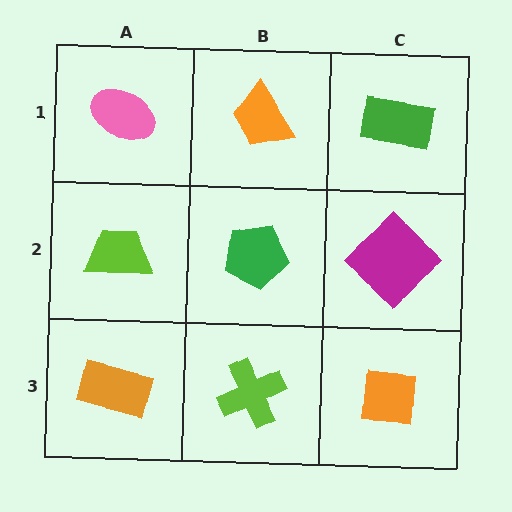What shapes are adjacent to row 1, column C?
A magenta diamond (row 2, column C), an orange trapezoid (row 1, column B).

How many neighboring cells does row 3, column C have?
2.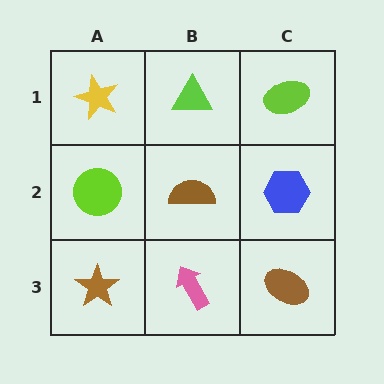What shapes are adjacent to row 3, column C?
A blue hexagon (row 2, column C), a pink arrow (row 3, column B).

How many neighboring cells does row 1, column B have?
3.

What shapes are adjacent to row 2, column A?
A yellow star (row 1, column A), a brown star (row 3, column A), a brown semicircle (row 2, column B).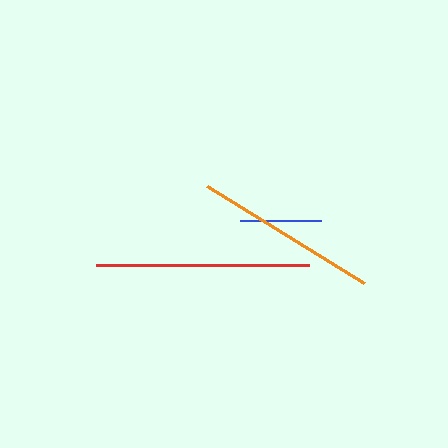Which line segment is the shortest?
The blue line is the shortest at approximately 81 pixels.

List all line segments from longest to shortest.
From longest to shortest: red, orange, blue.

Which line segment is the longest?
The red line is the longest at approximately 213 pixels.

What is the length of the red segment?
The red segment is approximately 213 pixels long.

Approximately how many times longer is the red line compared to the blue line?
The red line is approximately 2.6 times the length of the blue line.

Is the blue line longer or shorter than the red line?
The red line is longer than the blue line.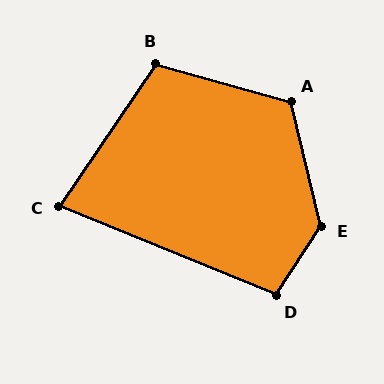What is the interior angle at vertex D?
Approximately 101 degrees (obtuse).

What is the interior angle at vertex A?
Approximately 120 degrees (obtuse).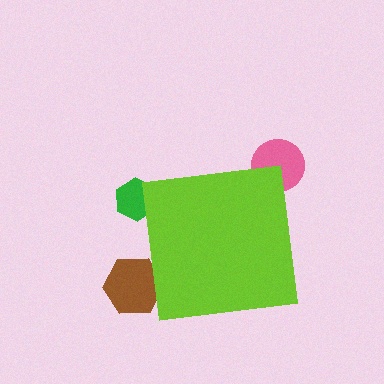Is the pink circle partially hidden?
Yes, the pink circle is partially hidden behind the lime square.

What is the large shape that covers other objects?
A lime square.